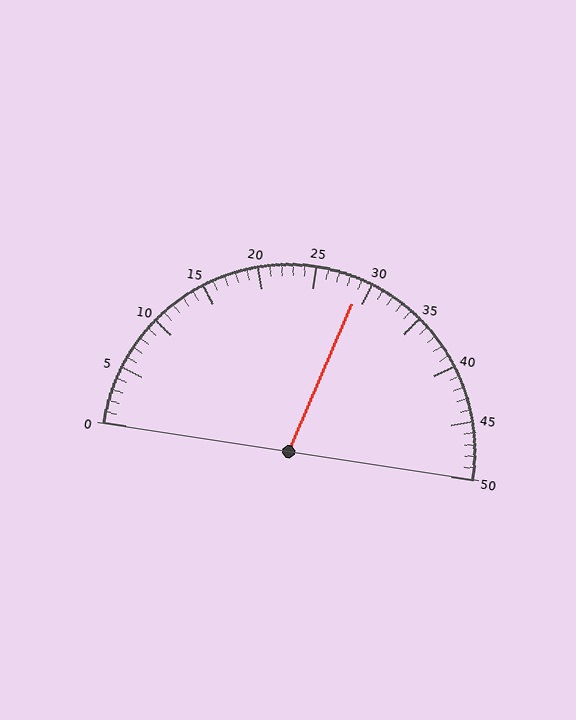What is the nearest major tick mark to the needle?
The nearest major tick mark is 30.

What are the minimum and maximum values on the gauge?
The gauge ranges from 0 to 50.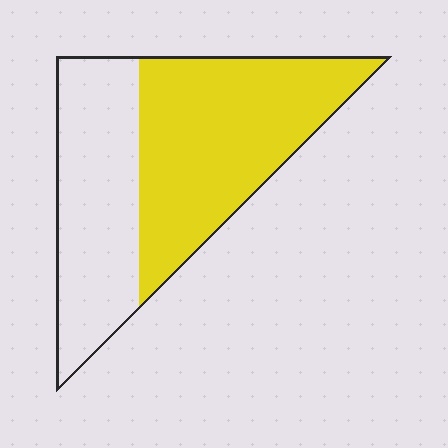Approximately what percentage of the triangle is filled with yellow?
Approximately 55%.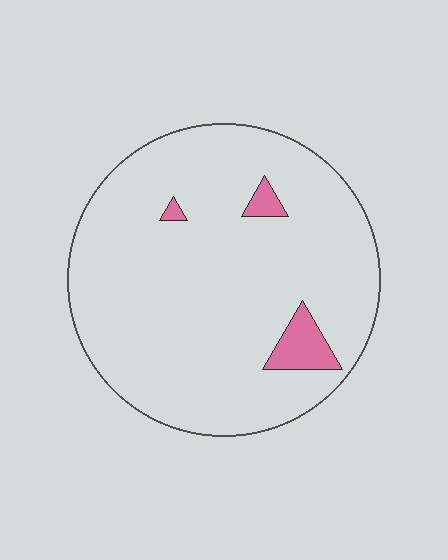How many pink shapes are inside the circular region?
3.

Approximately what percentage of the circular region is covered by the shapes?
Approximately 5%.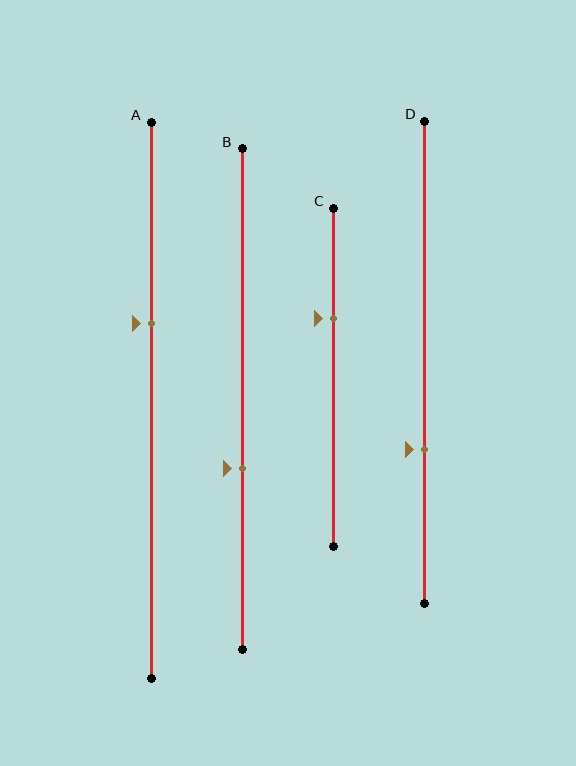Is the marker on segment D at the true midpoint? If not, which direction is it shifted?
No, the marker on segment D is shifted downward by about 18% of the segment length.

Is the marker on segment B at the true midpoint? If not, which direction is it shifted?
No, the marker on segment B is shifted downward by about 14% of the segment length.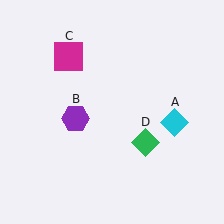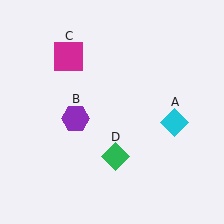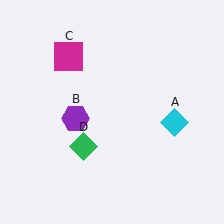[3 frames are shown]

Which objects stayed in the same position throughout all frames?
Cyan diamond (object A) and purple hexagon (object B) and magenta square (object C) remained stationary.